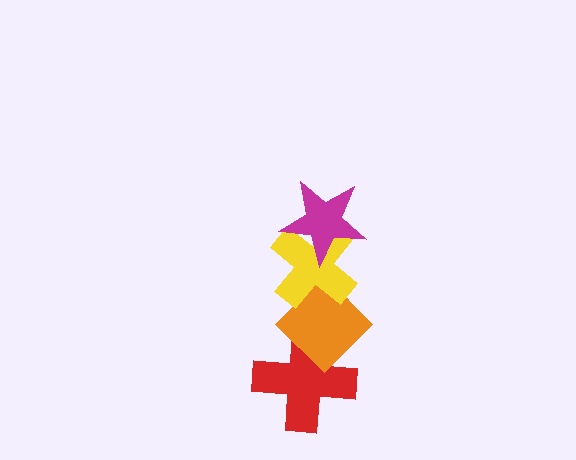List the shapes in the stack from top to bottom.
From top to bottom: the magenta star, the yellow cross, the orange diamond, the red cross.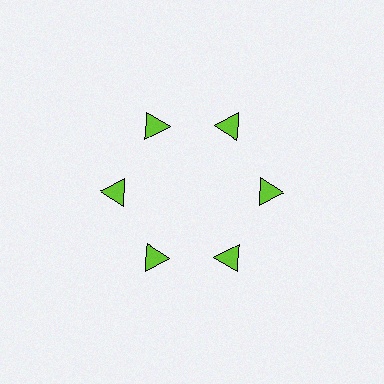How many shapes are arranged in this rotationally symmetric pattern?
There are 6 shapes, arranged in 6 groups of 1.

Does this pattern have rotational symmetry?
Yes, this pattern has 6-fold rotational symmetry. It looks the same after rotating 60 degrees around the center.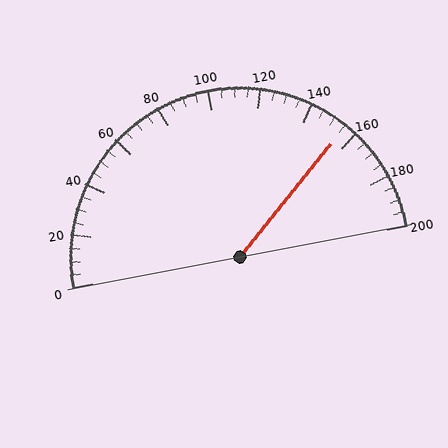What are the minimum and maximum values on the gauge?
The gauge ranges from 0 to 200.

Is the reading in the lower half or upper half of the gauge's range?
The reading is in the upper half of the range (0 to 200).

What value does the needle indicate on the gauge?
The needle indicates approximately 155.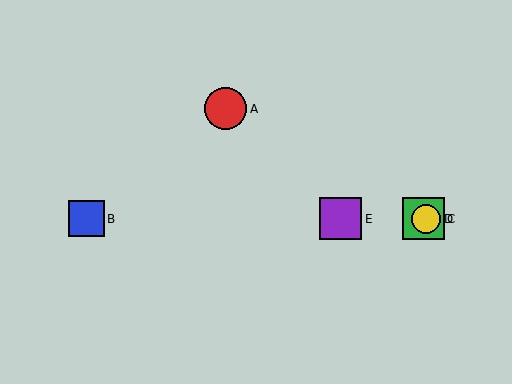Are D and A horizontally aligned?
No, D is at y≈219 and A is at y≈109.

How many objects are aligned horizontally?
4 objects (B, C, D, E) are aligned horizontally.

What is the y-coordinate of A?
Object A is at y≈109.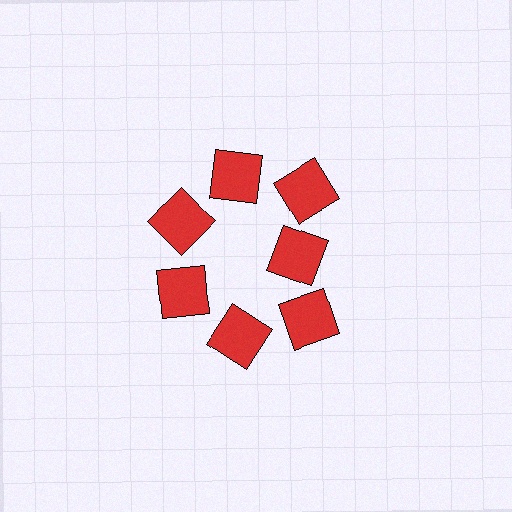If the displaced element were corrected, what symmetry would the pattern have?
It would have 7-fold rotational symmetry — the pattern would map onto itself every 51 degrees.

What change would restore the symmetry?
The symmetry would be restored by moving it outward, back onto the ring so that all 7 squares sit at equal angles and equal distance from the center.